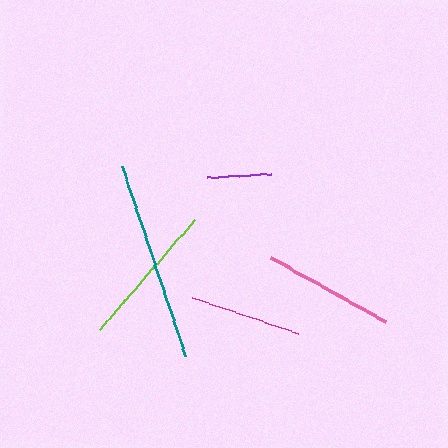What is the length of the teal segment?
The teal segment is approximately 199 pixels long.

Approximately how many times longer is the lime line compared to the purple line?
The lime line is approximately 2.3 times the length of the purple line.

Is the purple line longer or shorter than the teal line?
The teal line is longer than the purple line.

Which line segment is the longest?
The teal line is the longest at approximately 199 pixels.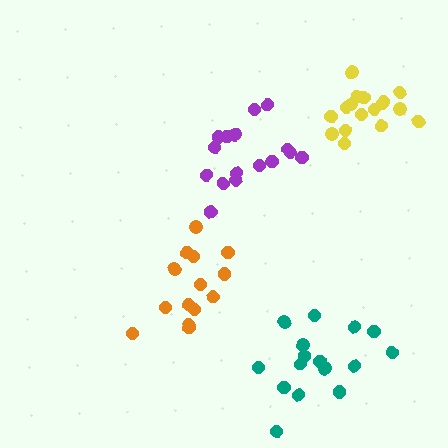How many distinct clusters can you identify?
There are 4 distinct clusters.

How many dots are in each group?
Group 1: 14 dots, Group 2: 16 dots, Group 3: 17 dots, Group 4: 16 dots (63 total).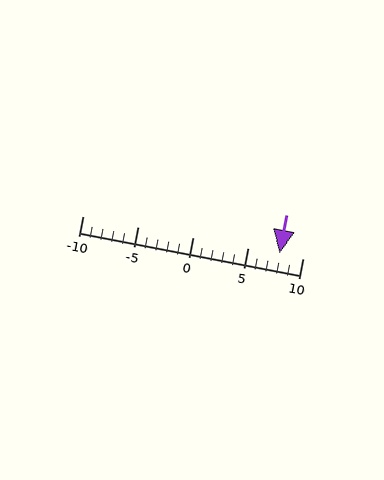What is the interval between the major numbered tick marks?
The major tick marks are spaced 5 units apart.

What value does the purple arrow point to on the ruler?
The purple arrow points to approximately 8.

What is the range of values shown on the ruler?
The ruler shows values from -10 to 10.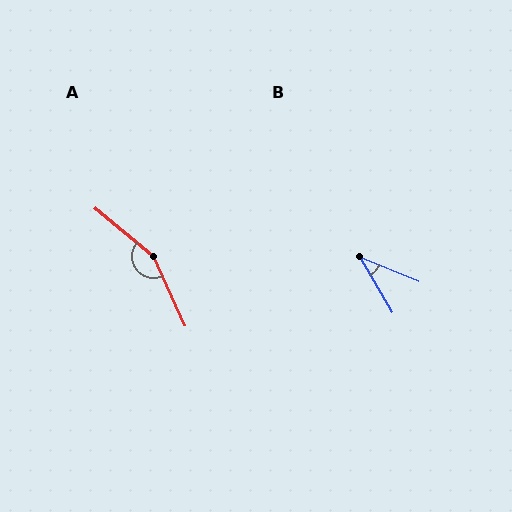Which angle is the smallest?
B, at approximately 37 degrees.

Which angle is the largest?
A, at approximately 154 degrees.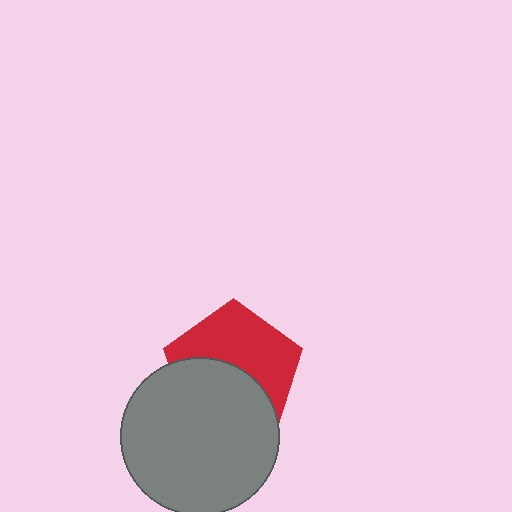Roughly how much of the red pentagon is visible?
About half of it is visible (roughly 53%).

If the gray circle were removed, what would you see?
You would see the complete red pentagon.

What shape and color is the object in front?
The object in front is a gray circle.